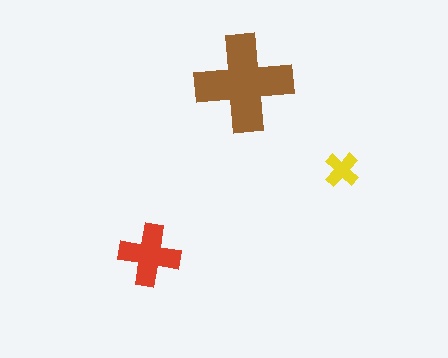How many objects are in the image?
There are 3 objects in the image.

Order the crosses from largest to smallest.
the brown one, the red one, the yellow one.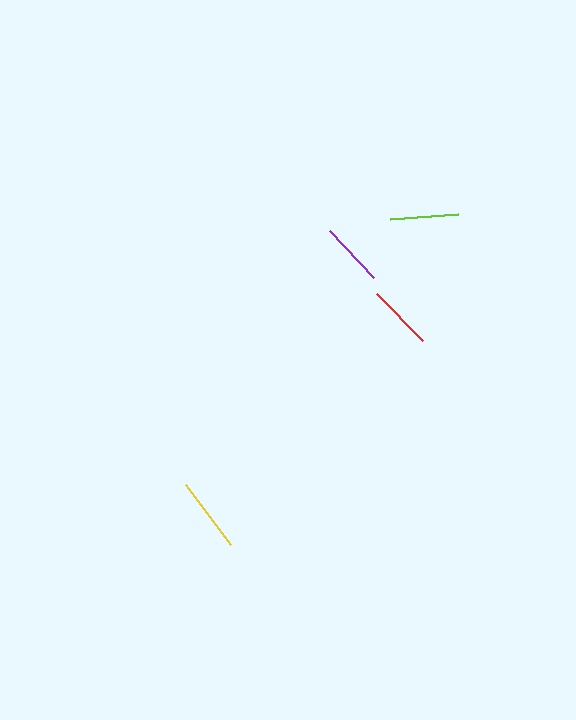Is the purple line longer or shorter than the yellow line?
The yellow line is longer than the purple line.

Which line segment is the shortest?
The purple line is the shortest at approximately 64 pixels.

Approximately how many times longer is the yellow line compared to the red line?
The yellow line is approximately 1.1 times the length of the red line.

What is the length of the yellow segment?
The yellow segment is approximately 75 pixels long.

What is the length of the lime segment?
The lime segment is approximately 68 pixels long.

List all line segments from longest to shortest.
From longest to shortest: yellow, lime, red, purple.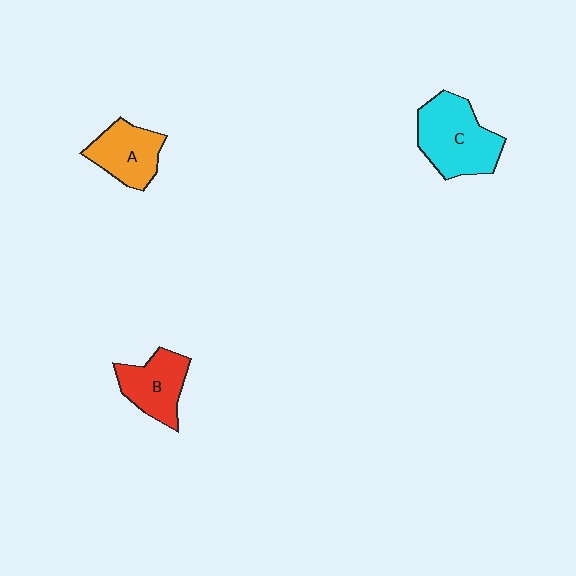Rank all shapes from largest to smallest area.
From largest to smallest: C (cyan), B (red), A (orange).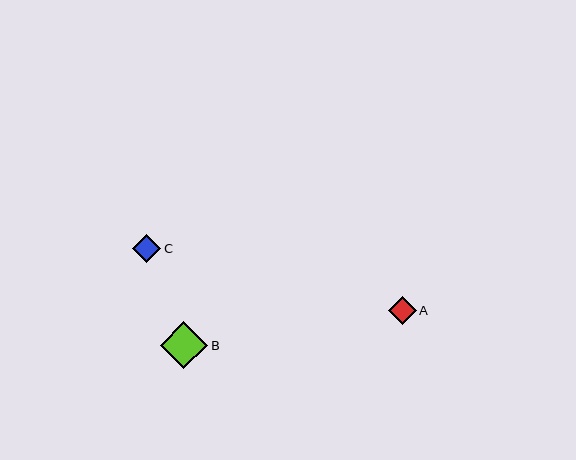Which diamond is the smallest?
Diamond A is the smallest with a size of approximately 28 pixels.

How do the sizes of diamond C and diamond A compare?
Diamond C and diamond A are approximately the same size.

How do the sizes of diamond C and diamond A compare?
Diamond C and diamond A are approximately the same size.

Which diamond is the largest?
Diamond B is the largest with a size of approximately 47 pixels.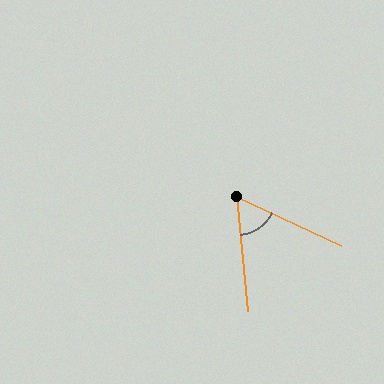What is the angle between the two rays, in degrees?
Approximately 59 degrees.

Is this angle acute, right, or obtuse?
It is acute.